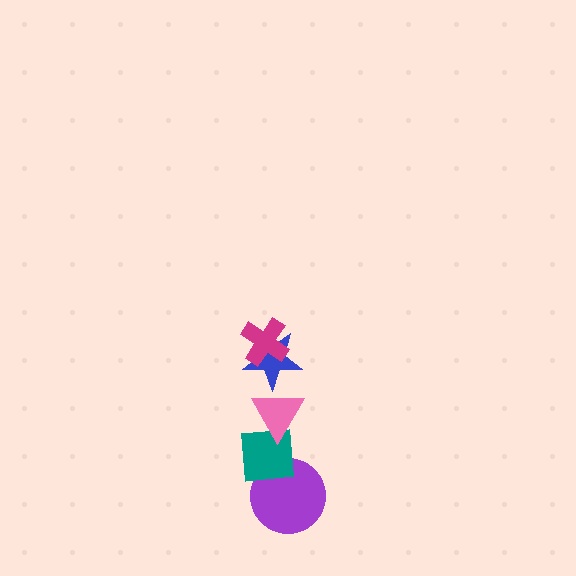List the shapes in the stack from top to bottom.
From top to bottom: the magenta cross, the blue star, the pink triangle, the teal square, the purple circle.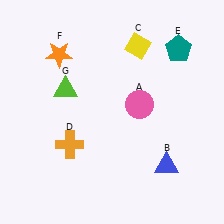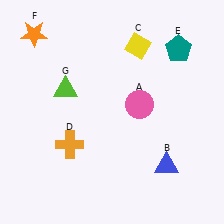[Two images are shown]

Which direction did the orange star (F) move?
The orange star (F) moved left.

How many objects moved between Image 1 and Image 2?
1 object moved between the two images.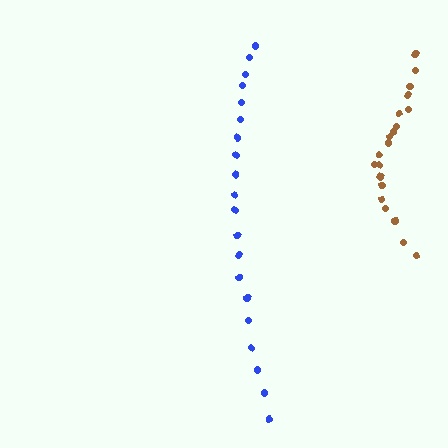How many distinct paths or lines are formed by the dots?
There are 2 distinct paths.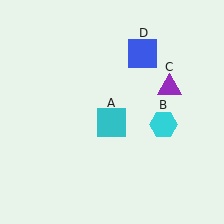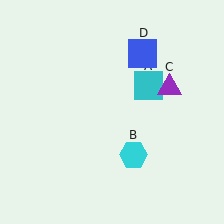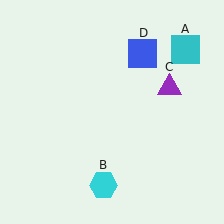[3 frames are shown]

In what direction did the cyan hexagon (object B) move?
The cyan hexagon (object B) moved down and to the left.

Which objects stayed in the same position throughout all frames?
Purple triangle (object C) and blue square (object D) remained stationary.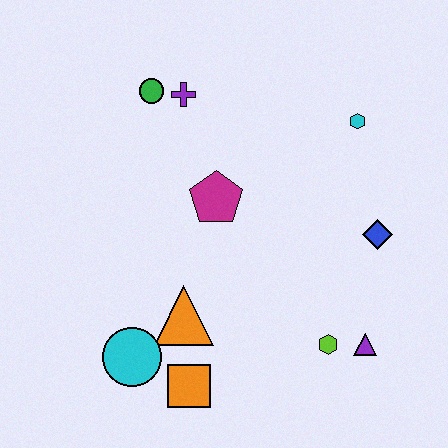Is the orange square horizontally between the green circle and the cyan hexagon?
Yes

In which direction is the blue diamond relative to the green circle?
The blue diamond is to the right of the green circle.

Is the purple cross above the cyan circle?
Yes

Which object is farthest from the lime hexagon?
The green circle is farthest from the lime hexagon.